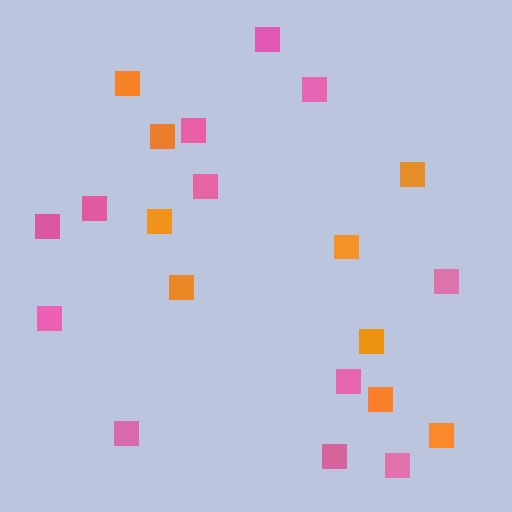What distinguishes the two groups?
There are 2 groups: one group of orange squares (9) and one group of pink squares (12).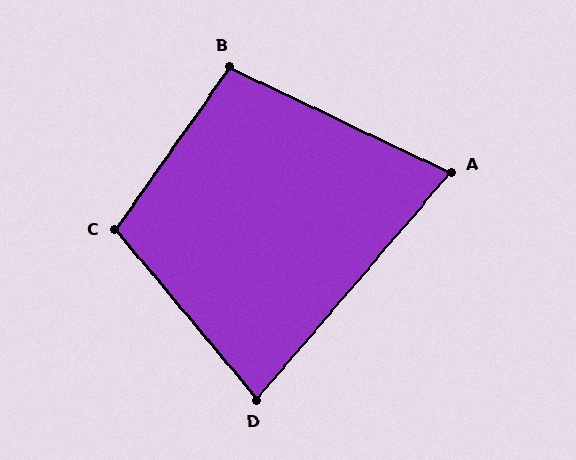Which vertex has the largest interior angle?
C, at approximately 105 degrees.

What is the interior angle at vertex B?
Approximately 100 degrees (obtuse).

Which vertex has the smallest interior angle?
A, at approximately 75 degrees.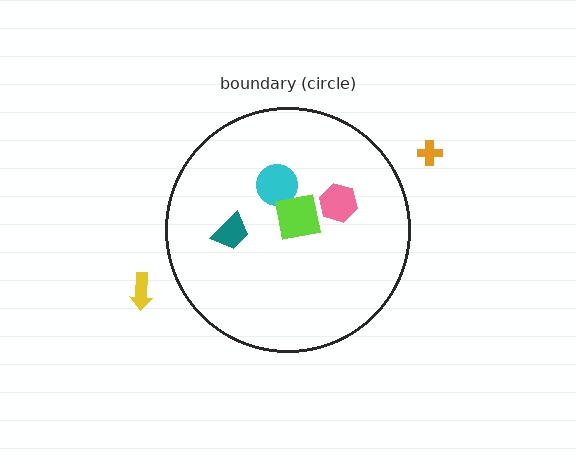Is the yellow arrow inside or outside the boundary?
Outside.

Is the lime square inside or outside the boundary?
Inside.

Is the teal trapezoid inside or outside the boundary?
Inside.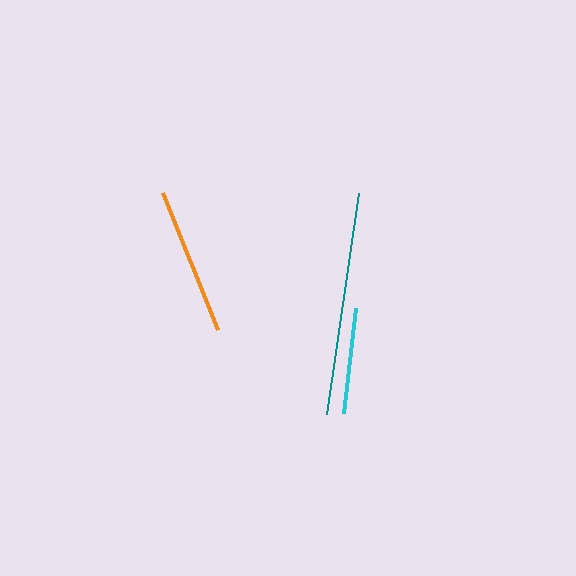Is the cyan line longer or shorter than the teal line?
The teal line is longer than the cyan line.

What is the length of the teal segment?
The teal segment is approximately 224 pixels long.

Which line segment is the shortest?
The cyan line is the shortest at approximately 106 pixels.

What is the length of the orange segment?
The orange segment is approximately 148 pixels long.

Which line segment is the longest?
The teal line is the longest at approximately 224 pixels.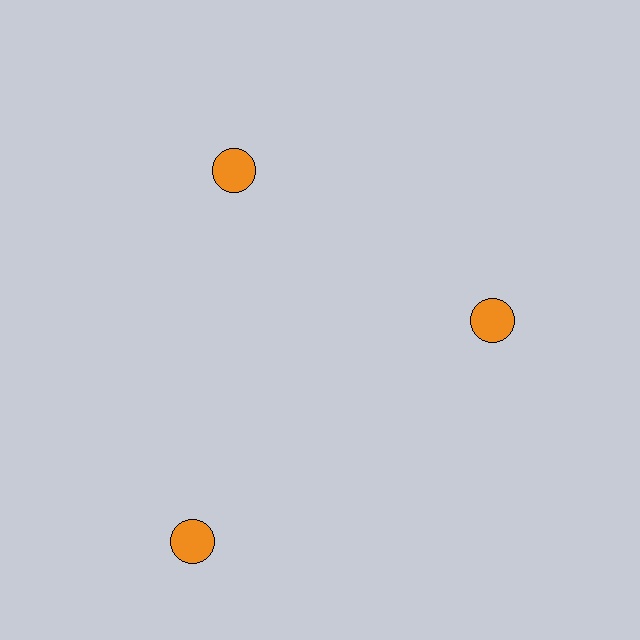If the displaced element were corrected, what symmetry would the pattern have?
It would have 3-fold rotational symmetry — the pattern would map onto itself every 120 degrees.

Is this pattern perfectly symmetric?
No. The 3 orange circles are arranged in a ring, but one element near the 7 o'clock position is pushed outward from the center, breaking the 3-fold rotational symmetry.